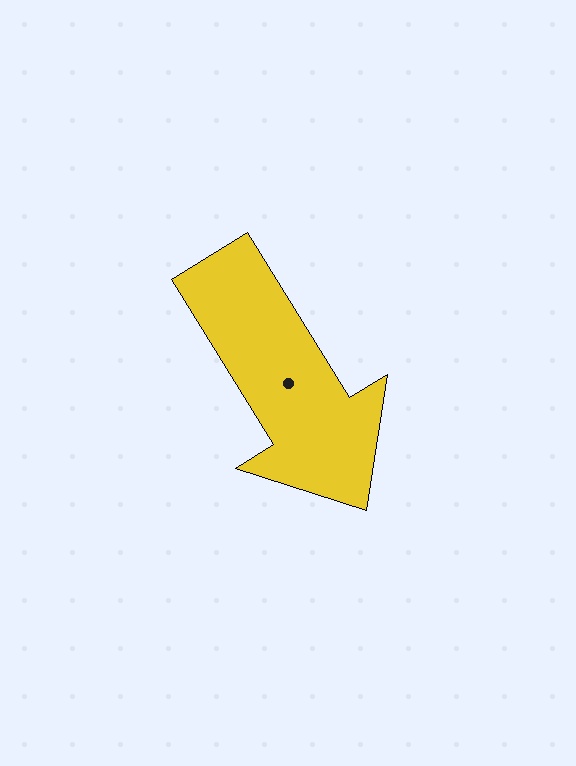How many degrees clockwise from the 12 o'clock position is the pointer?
Approximately 148 degrees.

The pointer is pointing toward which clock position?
Roughly 5 o'clock.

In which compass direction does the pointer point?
Southeast.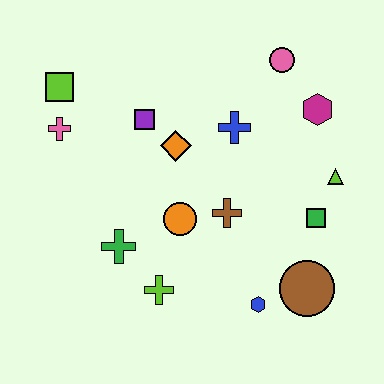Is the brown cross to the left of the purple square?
No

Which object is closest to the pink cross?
The lime square is closest to the pink cross.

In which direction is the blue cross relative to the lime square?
The blue cross is to the right of the lime square.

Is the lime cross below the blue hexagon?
No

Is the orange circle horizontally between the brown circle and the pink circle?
No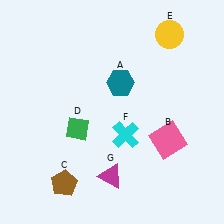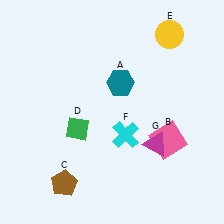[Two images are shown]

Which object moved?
The magenta triangle (G) moved right.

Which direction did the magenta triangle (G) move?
The magenta triangle (G) moved right.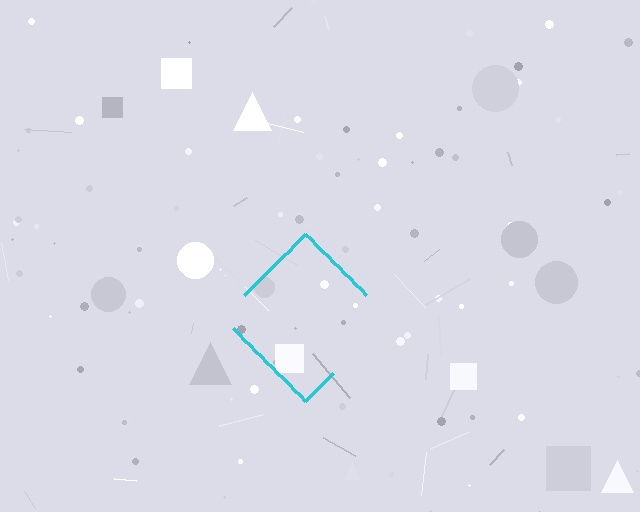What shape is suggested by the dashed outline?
The dashed outline suggests a diamond.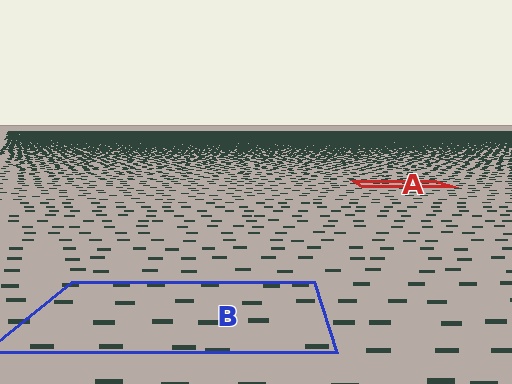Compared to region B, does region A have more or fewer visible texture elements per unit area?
Region A has more texture elements per unit area — they are packed more densely because it is farther away.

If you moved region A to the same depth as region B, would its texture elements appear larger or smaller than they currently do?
They would appear larger. At a closer depth, the same texture elements are projected at a bigger on-screen size.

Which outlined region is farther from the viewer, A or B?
Region A is farther from the viewer — the texture elements inside it appear smaller and more densely packed.